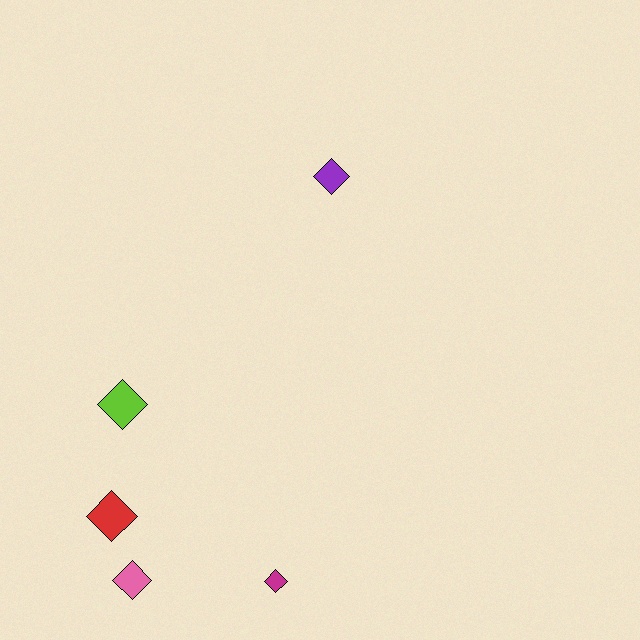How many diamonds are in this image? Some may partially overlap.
There are 5 diamonds.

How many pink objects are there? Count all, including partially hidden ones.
There is 1 pink object.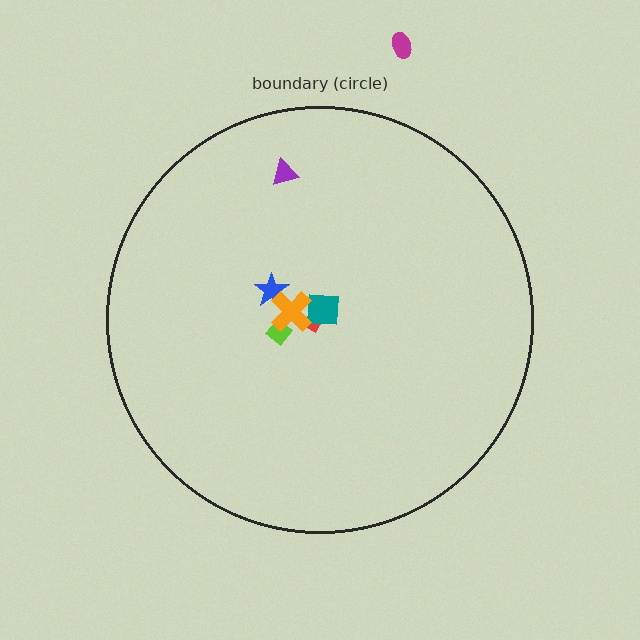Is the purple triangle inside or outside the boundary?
Inside.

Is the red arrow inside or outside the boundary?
Inside.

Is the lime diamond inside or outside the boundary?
Inside.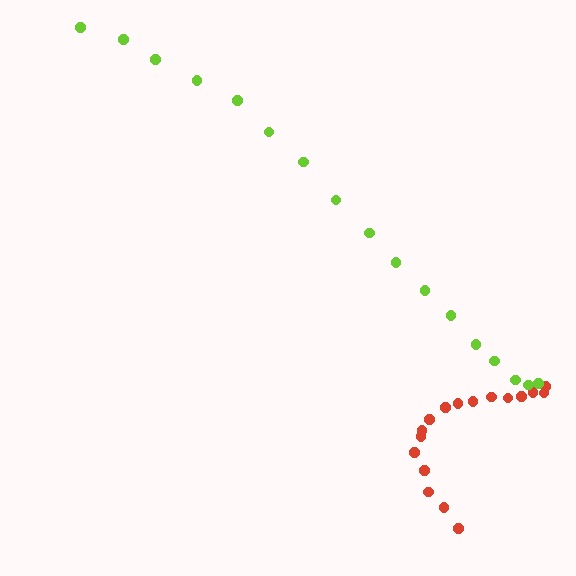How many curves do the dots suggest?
There are 2 distinct paths.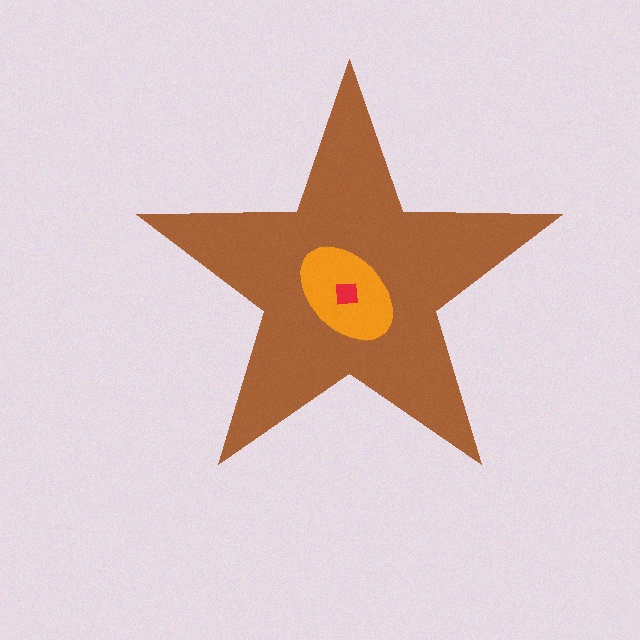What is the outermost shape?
The brown star.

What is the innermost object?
The red square.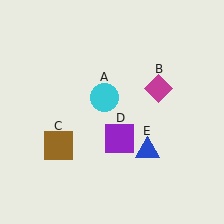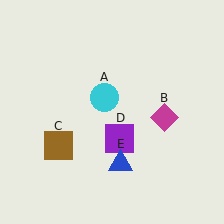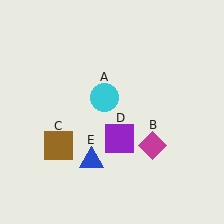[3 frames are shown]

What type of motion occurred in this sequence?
The magenta diamond (object B), blue triangle (object E) rotated clockwise around the center of the scene.